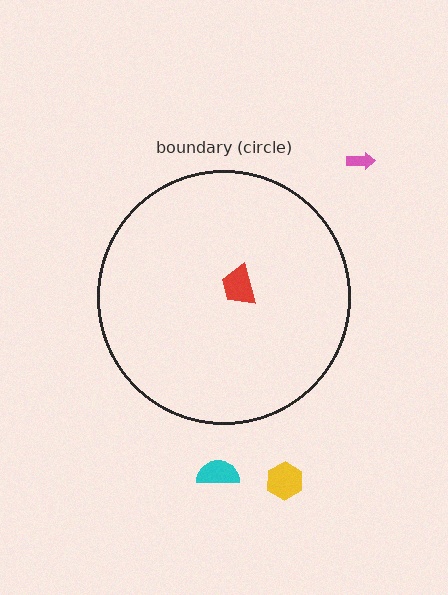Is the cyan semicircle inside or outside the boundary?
Outside.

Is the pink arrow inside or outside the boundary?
Outside.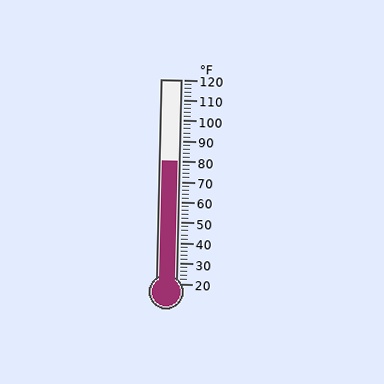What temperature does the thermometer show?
The thermometer shows approximately 80°F.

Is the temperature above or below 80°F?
The temperature is at 80°F.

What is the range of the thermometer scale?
The thermometer scale ranges from 20°F to 120°F.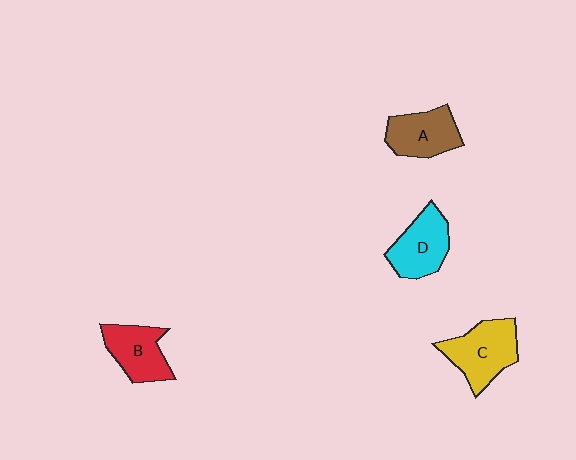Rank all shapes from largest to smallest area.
From largest to smallest: C (yellow), D (cyan), A (brown), B (red).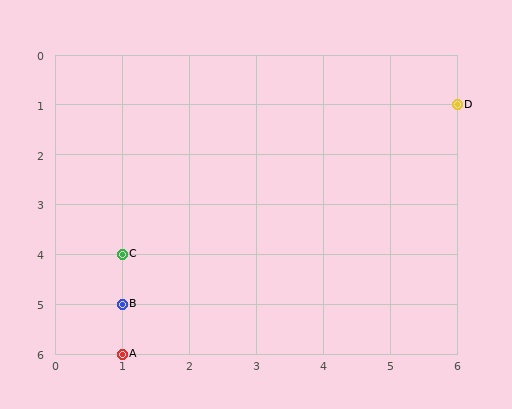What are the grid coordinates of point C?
Point C is at grid coordinates (1, 4).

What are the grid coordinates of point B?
Point B is at grid coordinates (1, 5).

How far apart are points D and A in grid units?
Points D and A are 5 columns and 5 rows apart (about 7.1 grid units diagonally).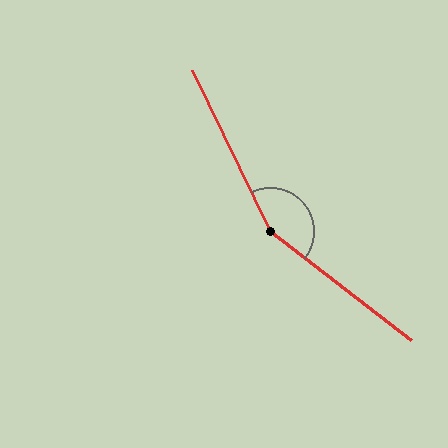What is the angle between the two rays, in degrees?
Approximately 154 degrees.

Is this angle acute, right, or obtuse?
It is obtuse.